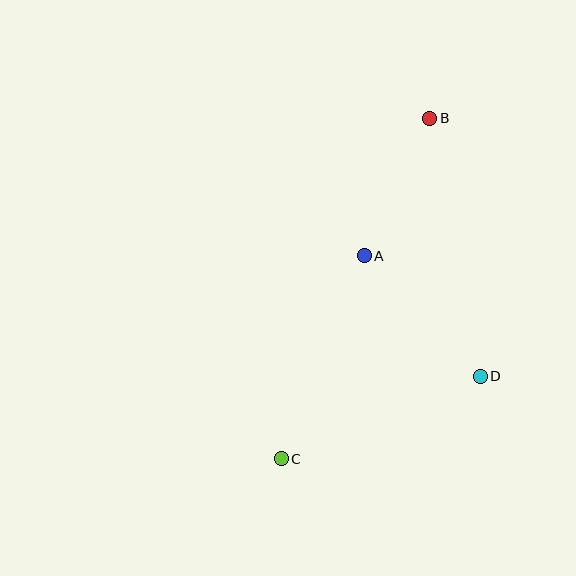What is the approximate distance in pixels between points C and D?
The distance between C and D is approximately 215 pixels.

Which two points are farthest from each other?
Points B and C are farthest from each other.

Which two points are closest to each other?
Points A and B are closest to each other.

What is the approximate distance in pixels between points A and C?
The distance between A and C is approximately 219 pixels.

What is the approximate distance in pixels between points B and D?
The distance between B and D is approximately 263 pixels.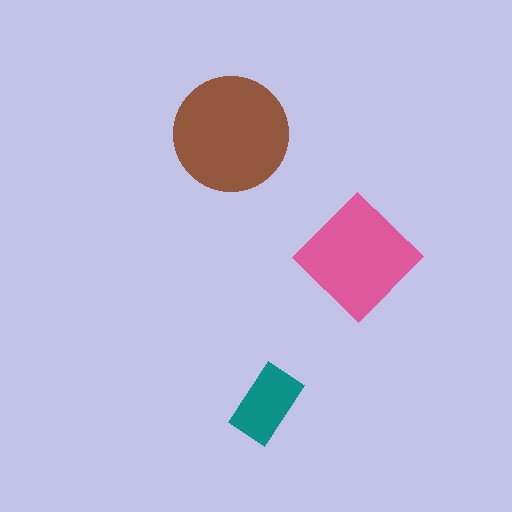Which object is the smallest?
The teal rectangle.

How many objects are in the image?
There are 3 objects in the image.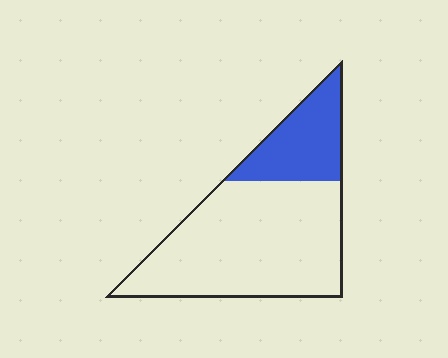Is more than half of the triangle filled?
No.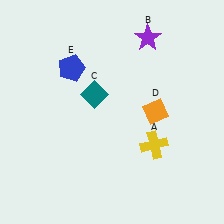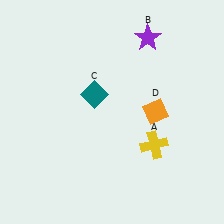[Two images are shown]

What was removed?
The blue pentagon (E) was removed in Image 2.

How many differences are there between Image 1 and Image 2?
There is 1 difference between the two images.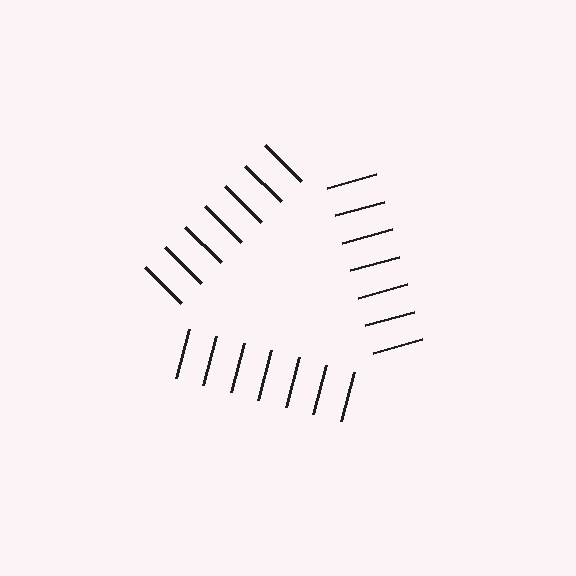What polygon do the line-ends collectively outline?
An illusory triangle — the line segments terminate on its edges but no continuous stroke is drawn.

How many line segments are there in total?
21 — 7 along each of the 3 edges.